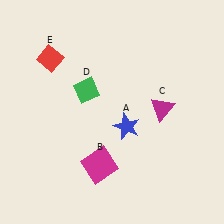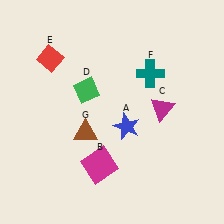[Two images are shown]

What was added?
A teal cross (F), a brown triangle (G) were added in Image 2.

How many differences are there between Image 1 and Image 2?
There are 2 differences between the two images.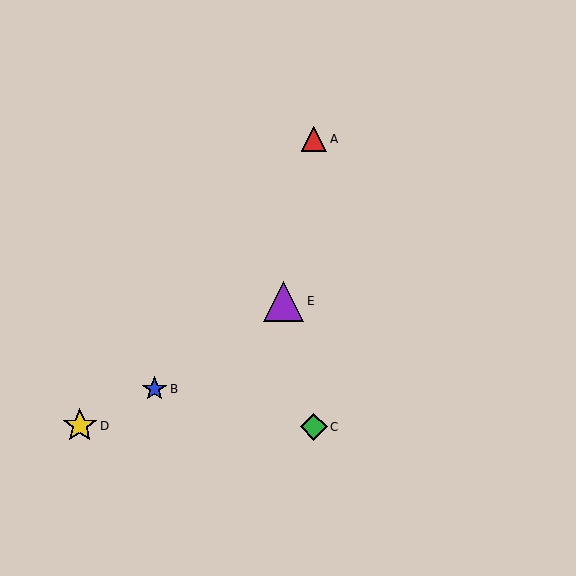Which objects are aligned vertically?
Objects A, C are aligned vertically.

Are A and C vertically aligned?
Yes, both are at x≈314.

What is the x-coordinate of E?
Object E is at x≈284.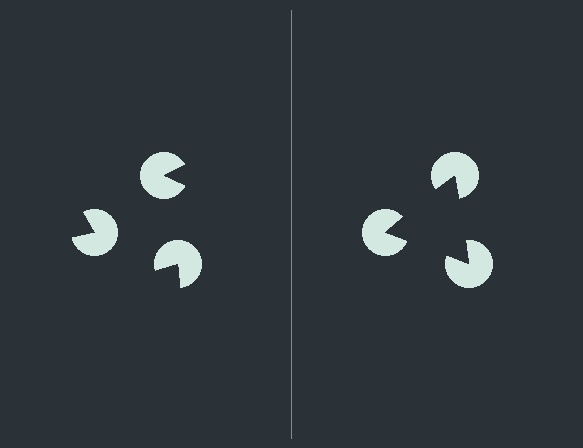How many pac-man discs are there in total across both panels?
6 — 3 on each side.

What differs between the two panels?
The pac-man discs are positioned identically on both sides; only the wedge orientations differ. On the right they align to a triangle; on the left they are misaligned.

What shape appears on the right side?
An illusory triangle.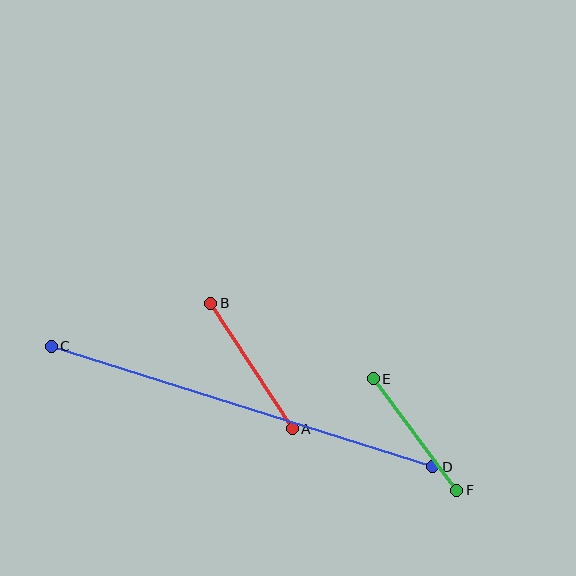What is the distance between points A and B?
The distance is approximately 150 pixels.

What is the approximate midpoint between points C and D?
The midpoint is at approximately (242, 407) pixels.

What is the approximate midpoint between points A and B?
The midpoint is at approximately (251, 366) pixels.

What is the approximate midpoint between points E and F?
The midpoint is at approximately (415, 434) pixels.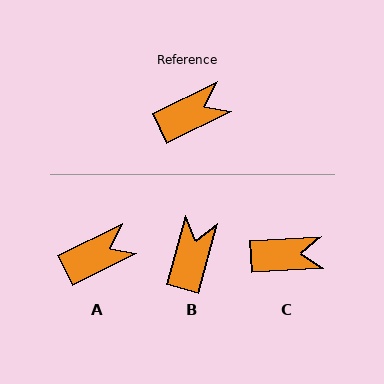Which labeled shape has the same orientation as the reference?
A.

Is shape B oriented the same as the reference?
No, it is off by about 48 degrees.